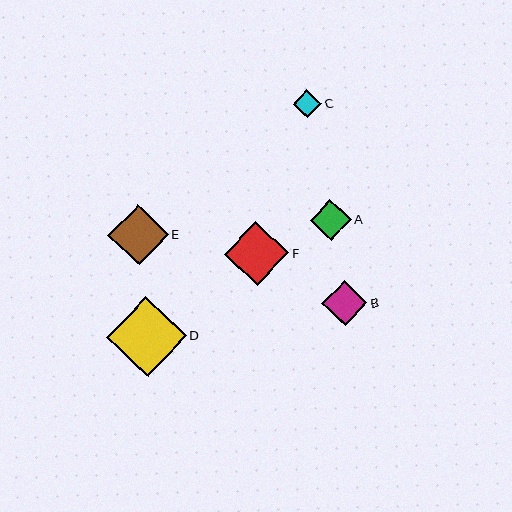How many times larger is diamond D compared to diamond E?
Diamond D is approximately 1.3 times the size of diamond E.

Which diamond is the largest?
Diamond D is the largest with a size of approximately 80 pixels.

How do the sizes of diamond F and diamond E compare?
Diamond F and diamond E are approximately the same size.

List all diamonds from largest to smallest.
From largest to smallest: D, F, E, B, A, C.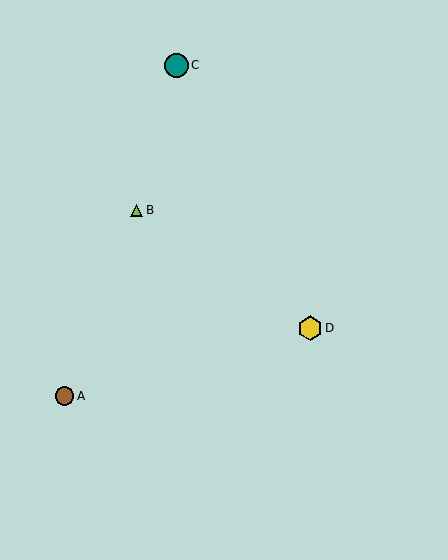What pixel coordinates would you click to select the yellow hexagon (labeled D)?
Click at (310, 328) to select the yellow hexagon D.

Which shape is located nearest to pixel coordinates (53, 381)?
The brown circle (labeled A) at (65, 396) is nearest to that location.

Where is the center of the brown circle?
The center of the brown circle is at (65, 396).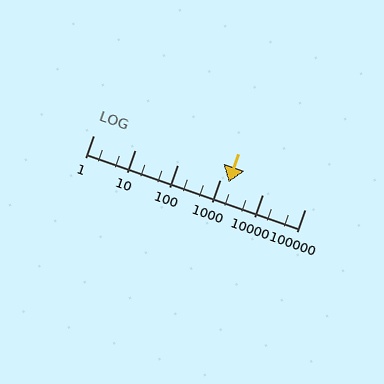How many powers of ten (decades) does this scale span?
The scale spans 5 decades, from 1 to 100000.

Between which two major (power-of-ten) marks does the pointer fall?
The pointer is between 1000 and 10000.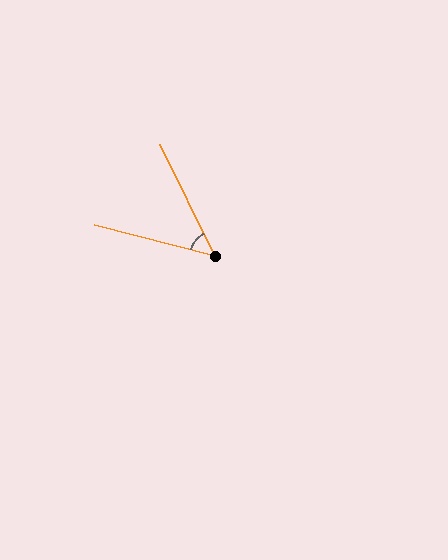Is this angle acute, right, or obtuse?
It is acute.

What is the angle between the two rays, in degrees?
Approximately 49 degrees.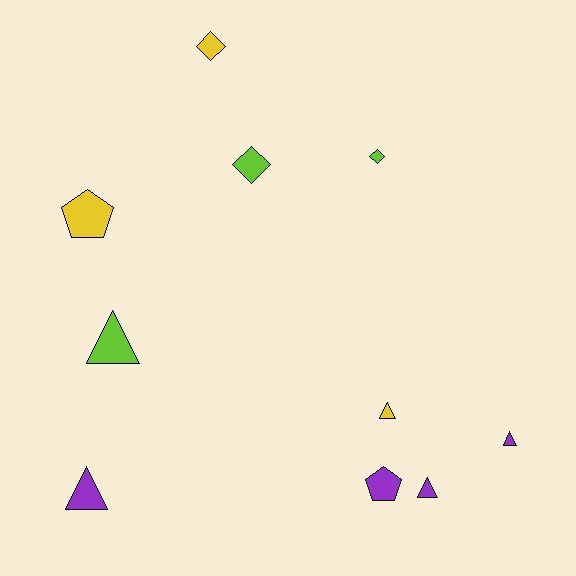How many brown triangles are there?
There are no brown triangles.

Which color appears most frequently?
Purple, with 4 objects.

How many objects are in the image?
There are 10 objects.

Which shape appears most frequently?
Triangle, with 5 objects.